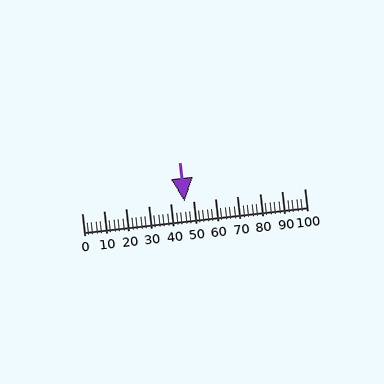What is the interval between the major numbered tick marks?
The major tick marks are spaced 10 units apart.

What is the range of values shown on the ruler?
The ruler shows values from 0 to 100.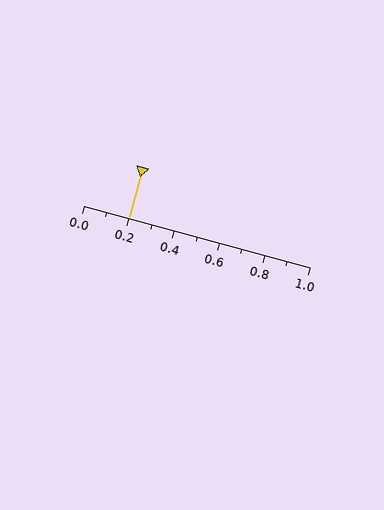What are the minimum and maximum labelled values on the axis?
The axis runs from 0.0 to 1.0.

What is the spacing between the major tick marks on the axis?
The major ticks are spaced 0.2 apart.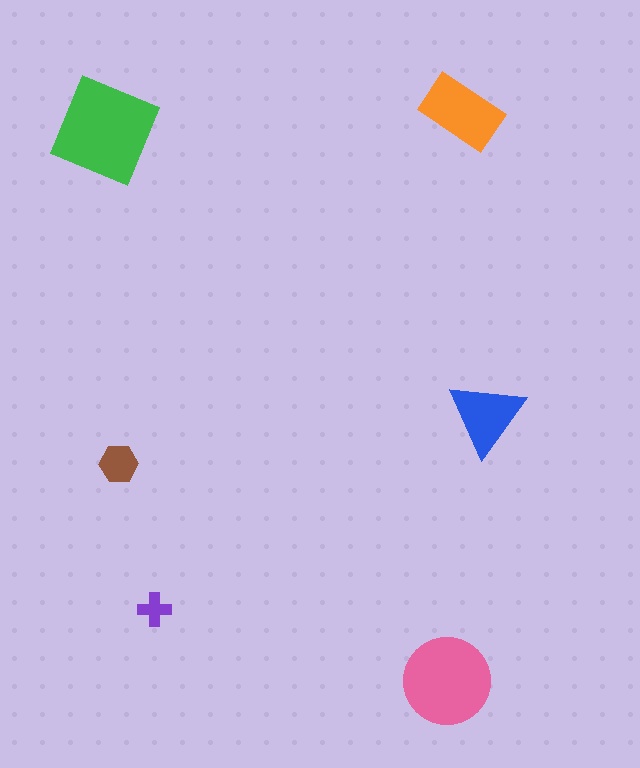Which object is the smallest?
The purple cross.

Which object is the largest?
The green diamond.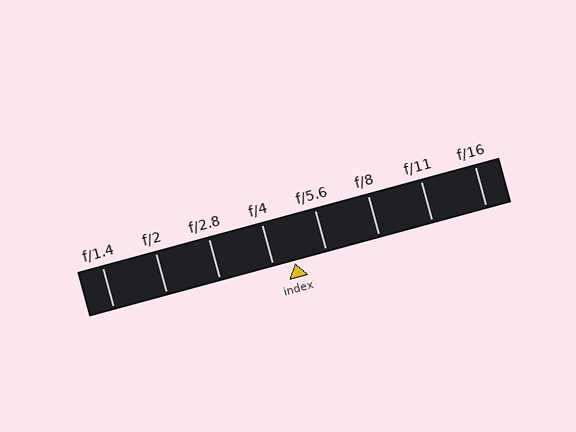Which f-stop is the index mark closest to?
The index mark is closest to f/4.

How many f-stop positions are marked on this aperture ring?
There are 8 f-stop positions marked.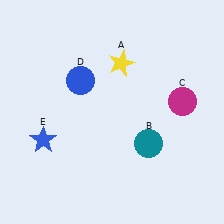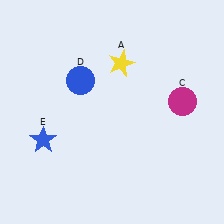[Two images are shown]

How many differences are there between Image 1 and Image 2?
There is 1 difference between the two images.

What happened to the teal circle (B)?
The teal circle (B) was removed in Image 2. It was in the bottom-right area of Image 1.